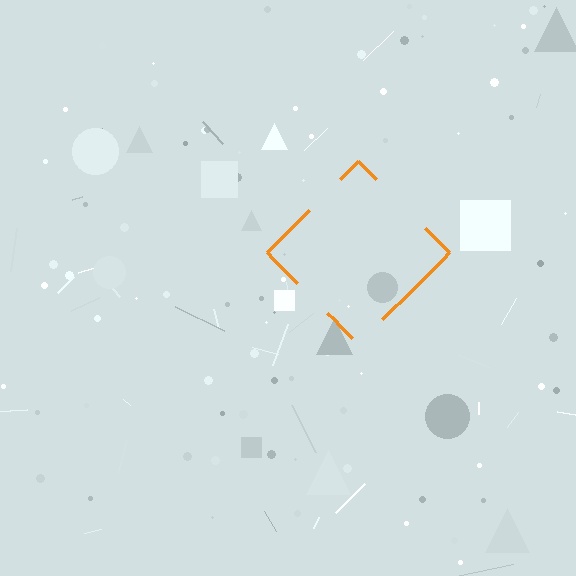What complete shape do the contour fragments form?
The contour fragments form a diamond.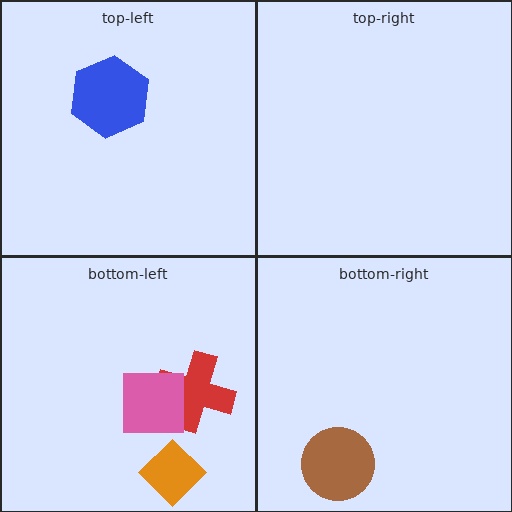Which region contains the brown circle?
The bottom-right region.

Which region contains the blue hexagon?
The top-left region.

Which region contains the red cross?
The bottom-left region.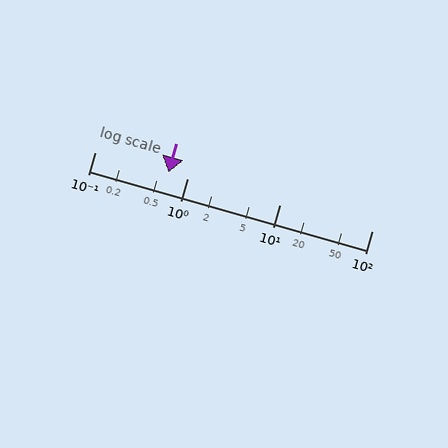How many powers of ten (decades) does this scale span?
The scale spans 3 decades, from 0.1 to 100.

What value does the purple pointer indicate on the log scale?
The pointer indicates approximately 0.63.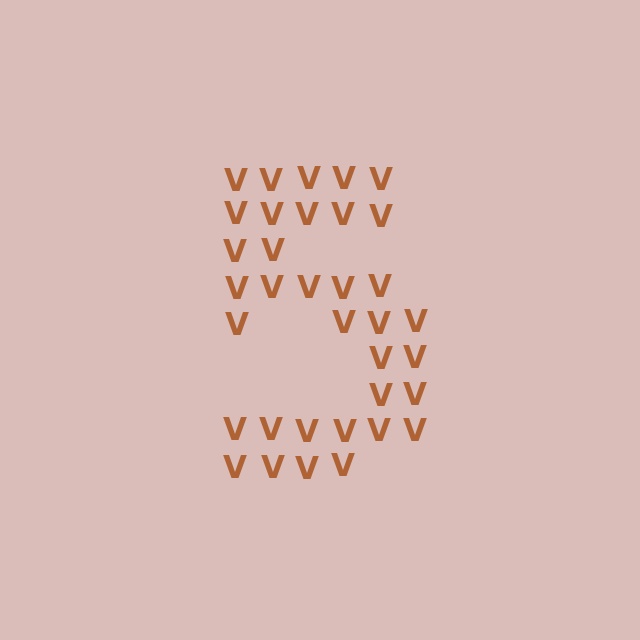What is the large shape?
The large shape is the digit 5.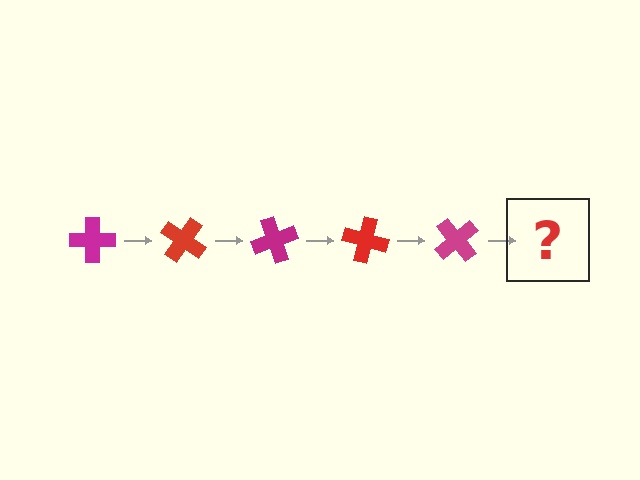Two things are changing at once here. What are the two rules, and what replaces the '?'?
The two rules are that it rotates 35 degrees each step and the color cycles through magenta and red. The '?' should be a red cross, rotated 175 degrees from the start.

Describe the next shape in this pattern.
It should be a red cross, rotated 175 degrees from the start.